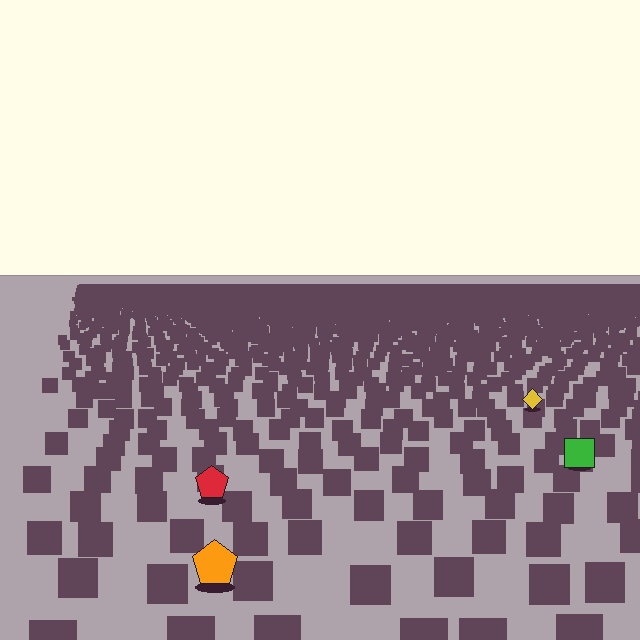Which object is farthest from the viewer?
The yellow diamond is farthest from the viewer. It appears smaller and the ground texture around it is denser.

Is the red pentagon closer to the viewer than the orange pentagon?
No. The orange pentagon is closer — you can tell from the texture gradient: the ground texture is coarser near it.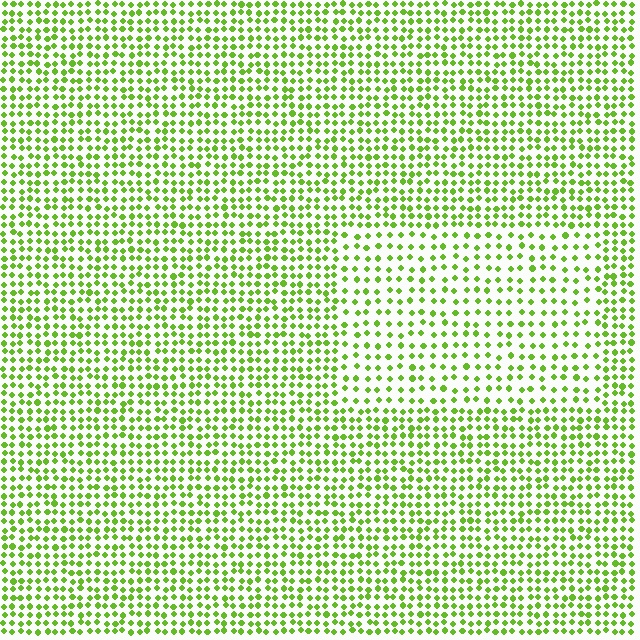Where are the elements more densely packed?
The elements are more densely packed outside the rectangle boundary.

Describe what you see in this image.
The image contains small lime elements arranged at two different densities. A rectangle-shaped region is visible where the elements are less densely packed than the surrounding area.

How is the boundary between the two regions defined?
The boundary is defined by a change in element density (approximately 1.7x ratio). All elements are the same color, size, and shape.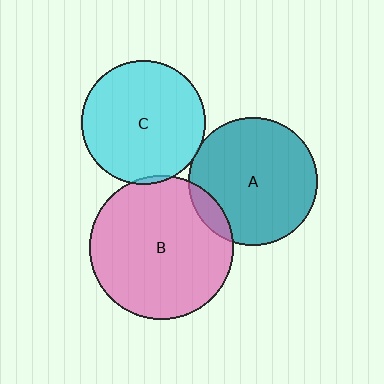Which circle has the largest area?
Circle B (pink).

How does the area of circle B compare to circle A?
Approximately 1.3 times.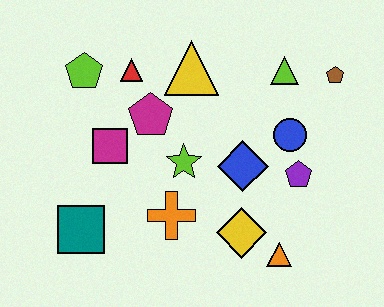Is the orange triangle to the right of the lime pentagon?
Yes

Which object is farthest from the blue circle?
The teal square is farthest from the blue circle.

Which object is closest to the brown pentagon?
The lime triangle is closest to the brown pentagon.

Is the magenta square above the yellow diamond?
Yes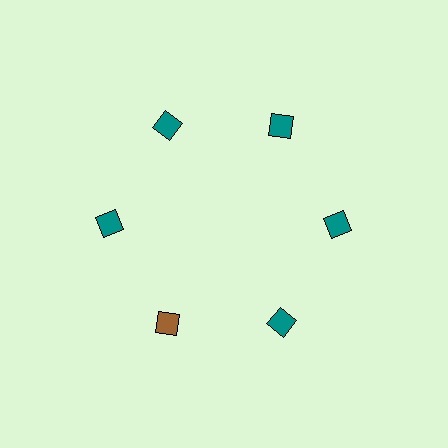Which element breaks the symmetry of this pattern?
The brown diamond at roughly the 7 o'clock position breaks the symmetry. All other shapes are teal diamonds.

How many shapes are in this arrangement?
There are 6 shapes arranged in a ring pattern.